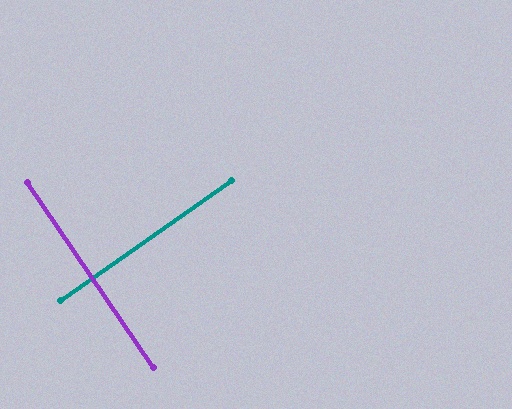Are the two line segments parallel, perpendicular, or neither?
Perpendicular — they meet at approximately 89°.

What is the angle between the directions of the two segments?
Approximately 89 degrees.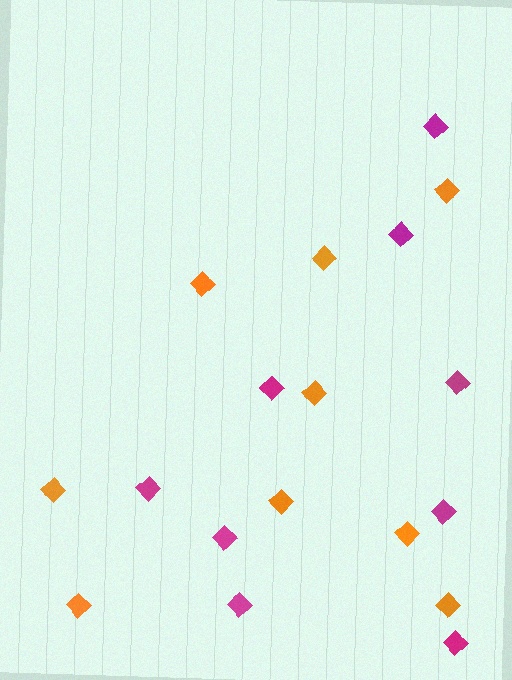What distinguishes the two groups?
There are 2 groups: one group of magenta diamonds (9) and one group of orange diamonds (9).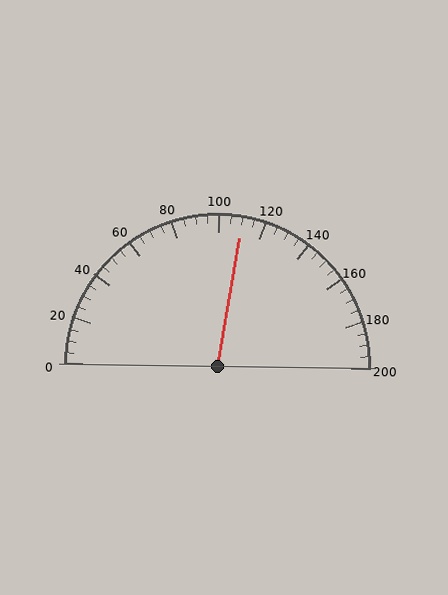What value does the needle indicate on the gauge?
The needle indicates approximately 110.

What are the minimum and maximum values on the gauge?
The gauge ranges from 0 to 200.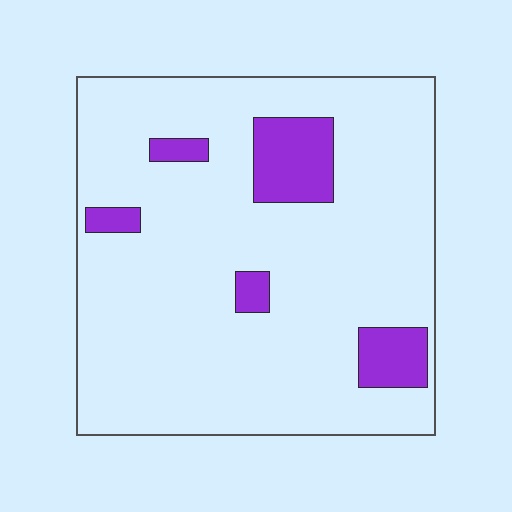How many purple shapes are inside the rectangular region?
5.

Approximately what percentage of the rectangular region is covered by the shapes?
Approximately 10%.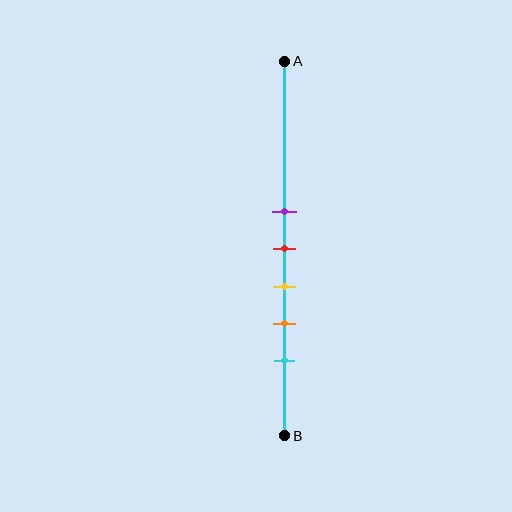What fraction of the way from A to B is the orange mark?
The orange mark is approximately 70% (0.7) of the way from A to B.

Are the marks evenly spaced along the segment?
Yes, the marks are approximately evenly spaced.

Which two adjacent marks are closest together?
The purple and red marks are the closest adjacent pair.